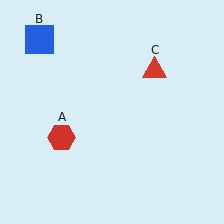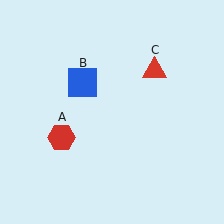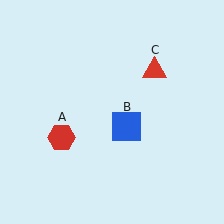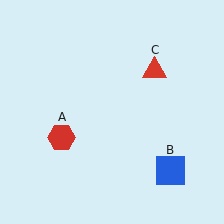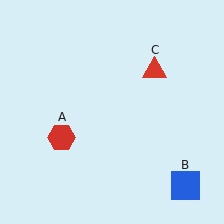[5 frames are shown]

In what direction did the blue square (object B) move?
The blue square (object B) moved down and to the right.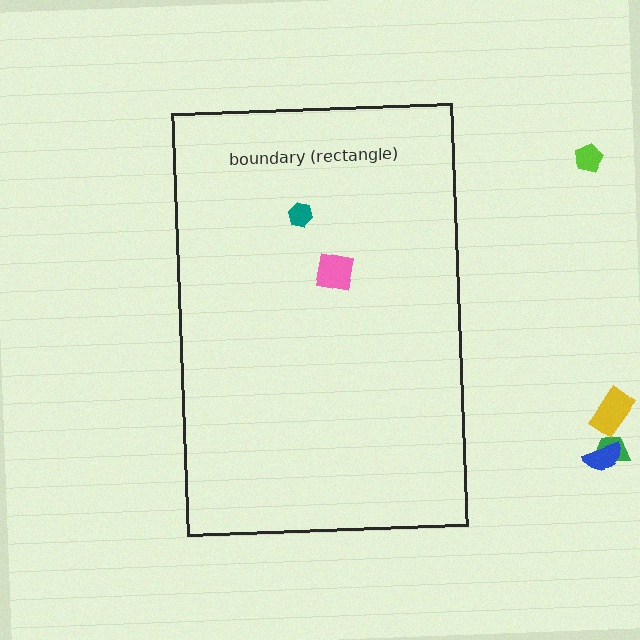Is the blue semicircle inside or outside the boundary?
Outside.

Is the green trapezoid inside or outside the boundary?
Outside.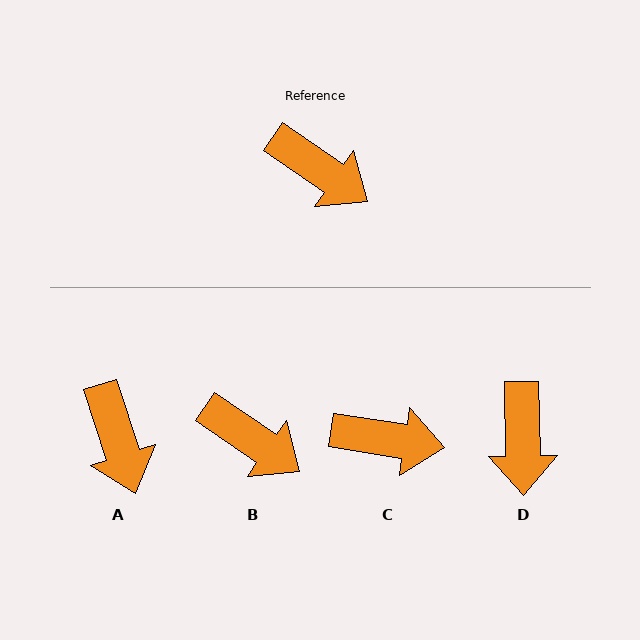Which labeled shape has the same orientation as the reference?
B.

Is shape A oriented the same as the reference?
No, it is off by about 38 degrees.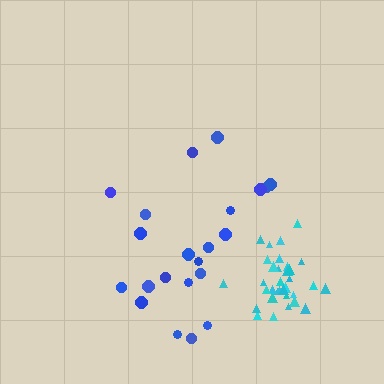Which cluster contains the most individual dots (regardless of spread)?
Cyan (33).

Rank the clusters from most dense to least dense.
cyan, blue.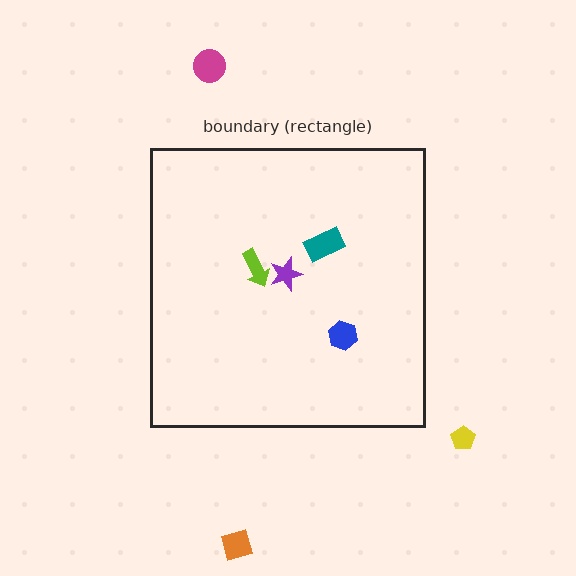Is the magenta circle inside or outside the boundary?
Outside.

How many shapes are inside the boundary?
4 inside, 3 outside.